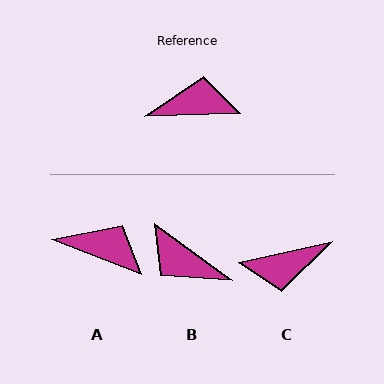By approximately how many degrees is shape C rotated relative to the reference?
Approximately 170 degrees clockwise.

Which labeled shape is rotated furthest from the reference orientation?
C, about 170 degrees away.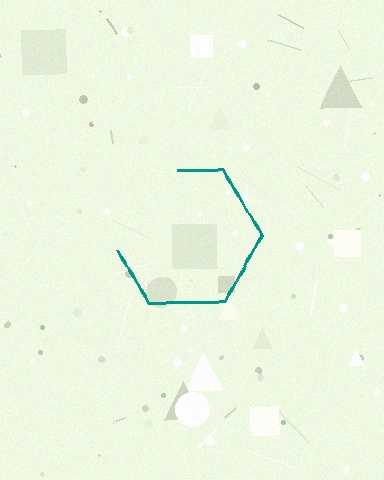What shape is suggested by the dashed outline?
The dashed outline suggests a hexagon.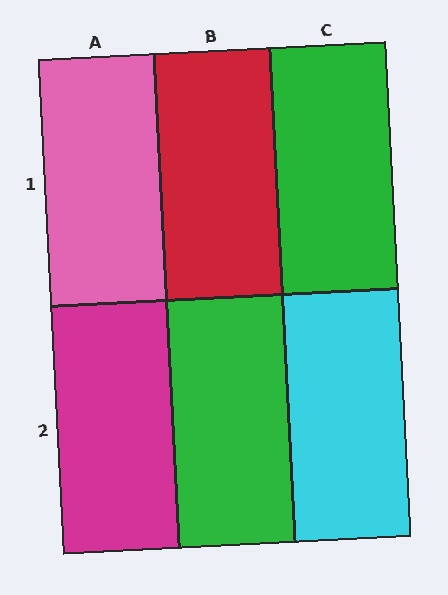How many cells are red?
1 cell is red.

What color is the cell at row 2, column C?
Cyan.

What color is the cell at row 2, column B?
Green.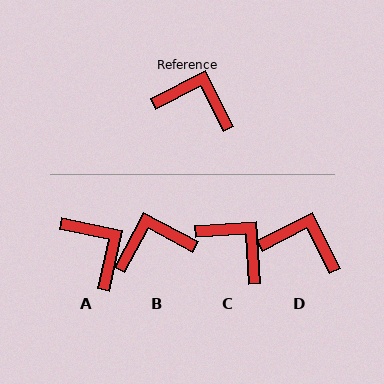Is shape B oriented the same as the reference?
No, it is off by about 35 degrees.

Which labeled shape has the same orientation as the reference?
D.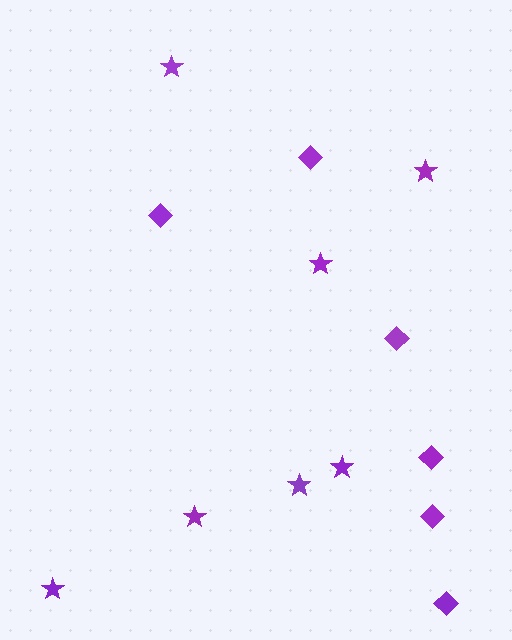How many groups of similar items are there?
There are 2 groups: one group of stars (7) and one group of diamonds (6).